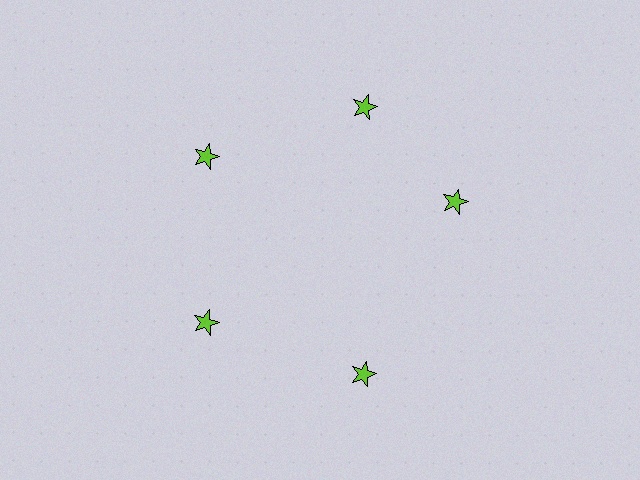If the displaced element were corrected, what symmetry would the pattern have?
It would have 5-fold rotational symmetry — the pattern would map onto itself every 72 degrees.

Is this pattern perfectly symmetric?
No. The 5 lime stars are arranged in a ring, but one element near the 3 o'clock position is rotated out of alignment along the ring, breaking the 5-fold rotational symmetry.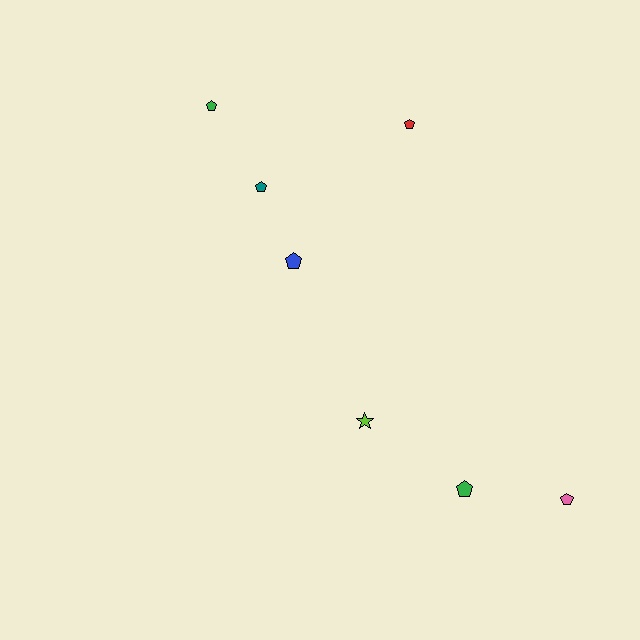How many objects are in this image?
There are 7 objects.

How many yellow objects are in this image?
There are no yellow objects.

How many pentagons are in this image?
There are 6 pentagons.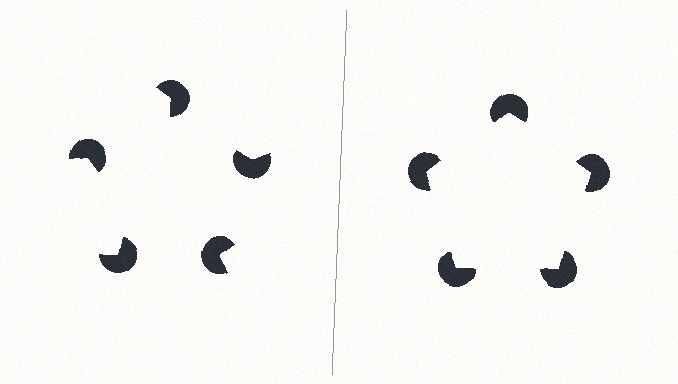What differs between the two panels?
The pac-man discs are positioned identically on both sides; only the wedge orientations differ. On the right they align to a pentagon; on the left they are misaligned.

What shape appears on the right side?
An illusory pentagon.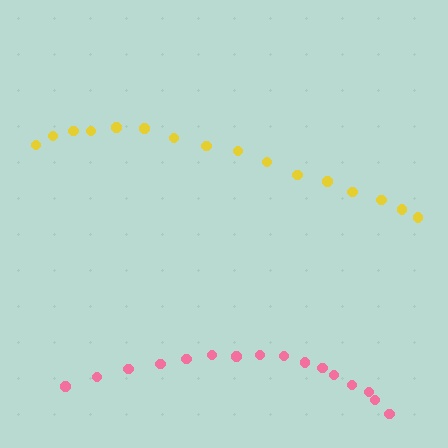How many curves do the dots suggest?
There are 2 distinct paths.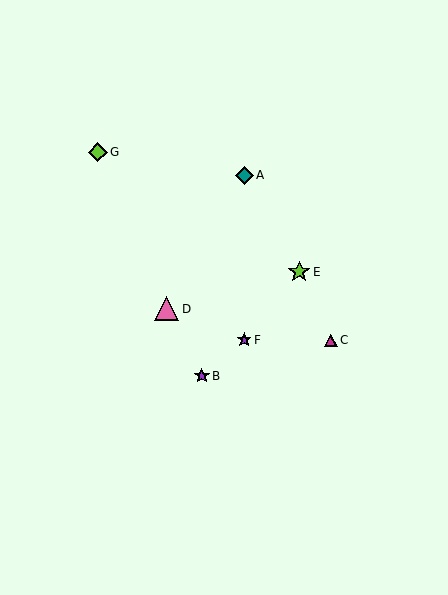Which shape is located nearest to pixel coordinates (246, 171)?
The teal diamond (labeled A) at (244, 175) is nearest to that location.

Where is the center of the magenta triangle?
The center of the magenta triangle is at (331, 340).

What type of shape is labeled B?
Shape B is a purple star.